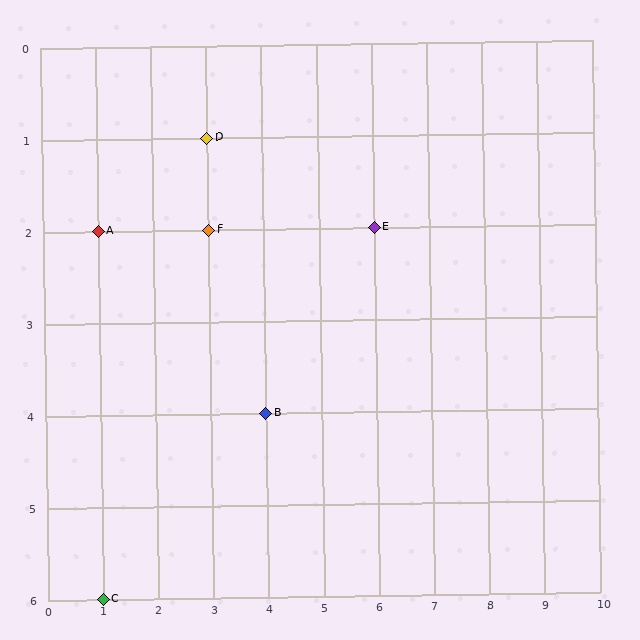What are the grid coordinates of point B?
Point B is at grid coordinates (4, 4).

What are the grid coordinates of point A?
Point A is at grid coordinates (1, 2).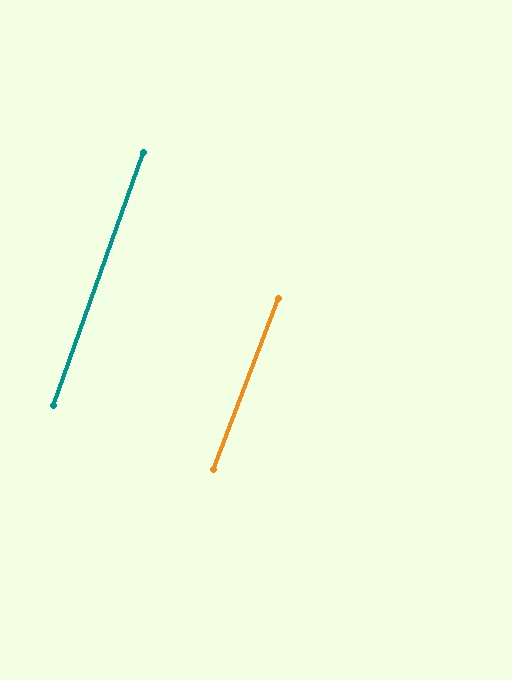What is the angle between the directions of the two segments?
Approximately 1 degree.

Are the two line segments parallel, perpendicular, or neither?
Parallel — their directions differ by only 1.1°.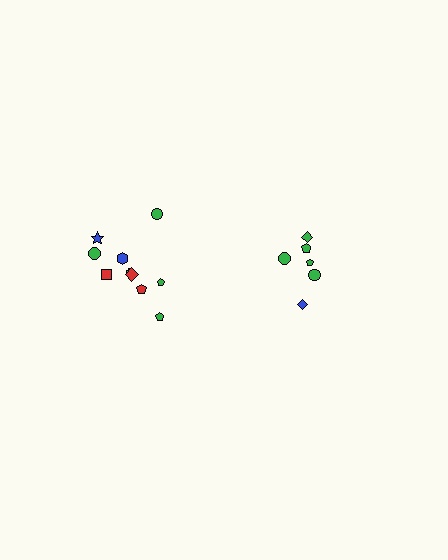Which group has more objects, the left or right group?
The left group.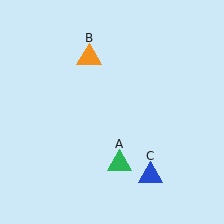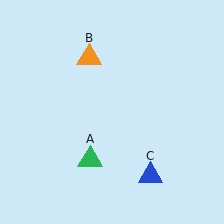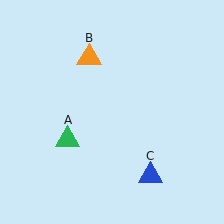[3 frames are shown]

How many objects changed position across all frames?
1 object changed position: green triangle (object A).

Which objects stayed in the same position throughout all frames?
Orange triangle (object B) and blue triangle (object C) remained stationary.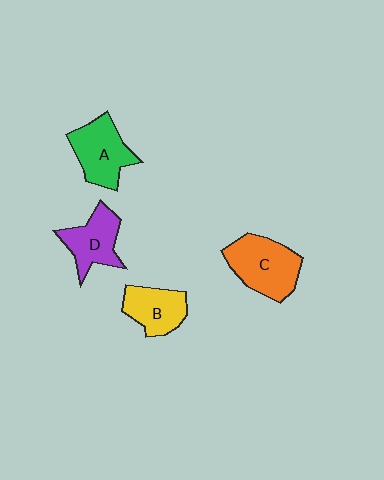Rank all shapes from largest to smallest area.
From largest to smallest: C (orange), A (green), D (purple), B (yellow).